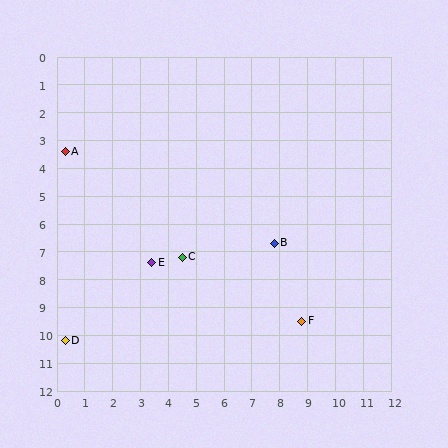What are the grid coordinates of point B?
Point B is at approximately (7.8, 6.7).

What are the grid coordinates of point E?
Point E is at approximately (3.4, 7.4).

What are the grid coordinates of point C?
Point C is at approximately (4.5, 7.2).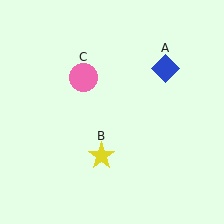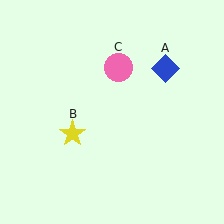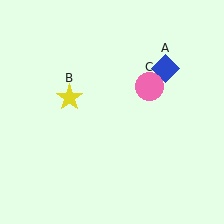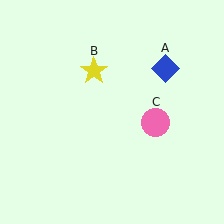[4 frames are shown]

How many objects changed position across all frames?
2 objects changed position: yellow star (object B), pink circle (object C).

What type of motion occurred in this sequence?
The yellow star (object B), pink circle (object C) rotated clockwise around the center of the scene.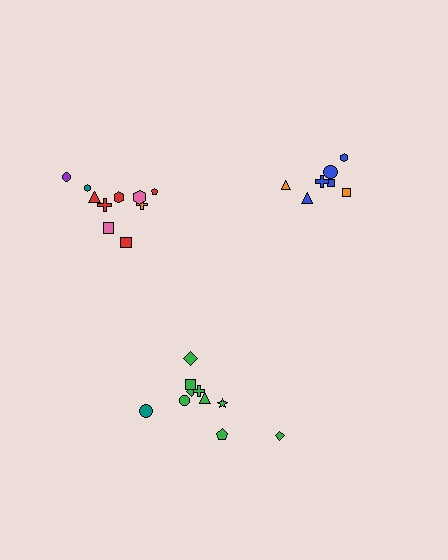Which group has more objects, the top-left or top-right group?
The top-left group.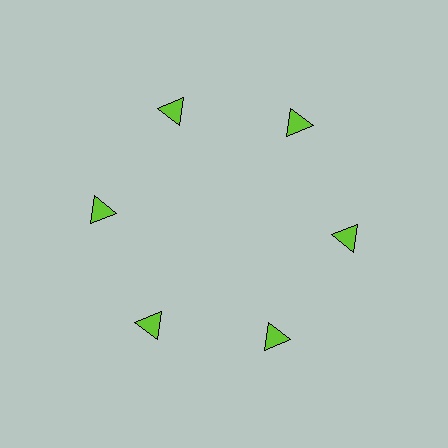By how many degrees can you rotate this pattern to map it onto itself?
The pattern maps onto itself every 60 degrees of rotation.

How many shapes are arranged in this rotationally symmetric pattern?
There are 6 shapes, arranged in 6 groups of 1.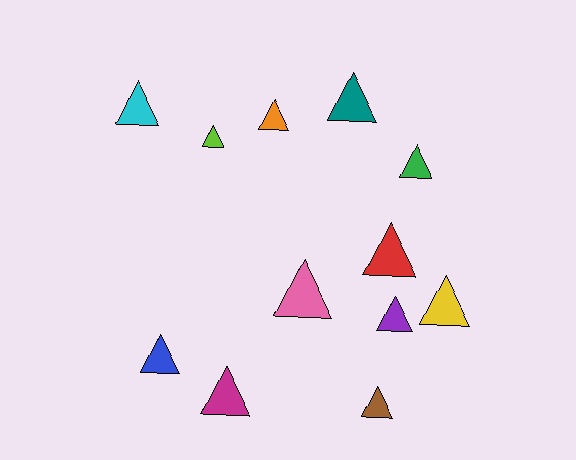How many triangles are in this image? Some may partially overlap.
There are 12 triangles.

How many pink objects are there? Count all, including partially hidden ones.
There is 1 pink object.